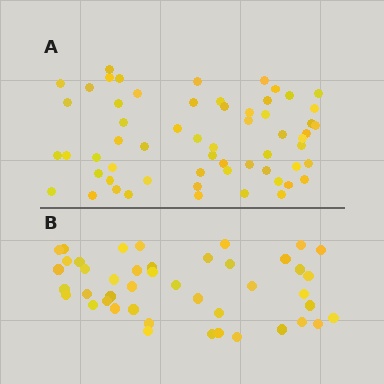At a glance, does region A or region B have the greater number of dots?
Region A (the top region) has more dots.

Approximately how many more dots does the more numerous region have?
Region A has approximately 15 more dots than region B.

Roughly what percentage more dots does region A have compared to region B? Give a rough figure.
About 35% more.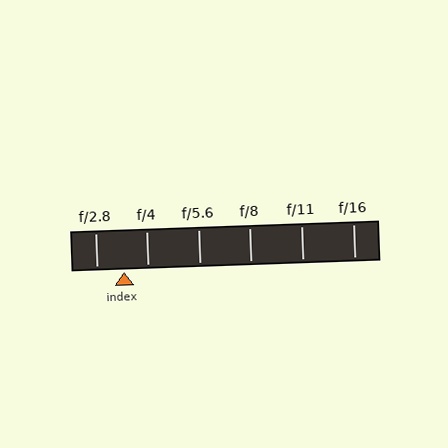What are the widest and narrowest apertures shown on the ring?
The widest aperture shown is f/2.8 and the narrowest is f/16.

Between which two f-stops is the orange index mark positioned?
The index mark is between f/2.8 and f/4.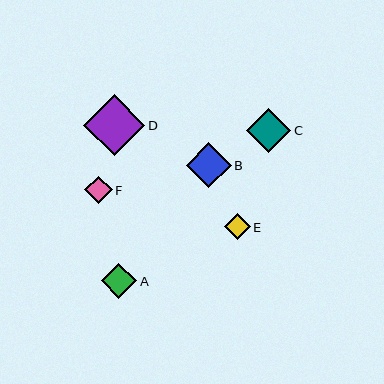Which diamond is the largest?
Diamond D is the largest with a size of approximately 61 pixels.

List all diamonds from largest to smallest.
From largest to smallest: D, C, B, A, F, E.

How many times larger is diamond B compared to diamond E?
Diamond B is approximately 1.7 times the size of diamond E.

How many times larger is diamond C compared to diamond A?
Diamond C is approximately 1.3 times the size of diamond A.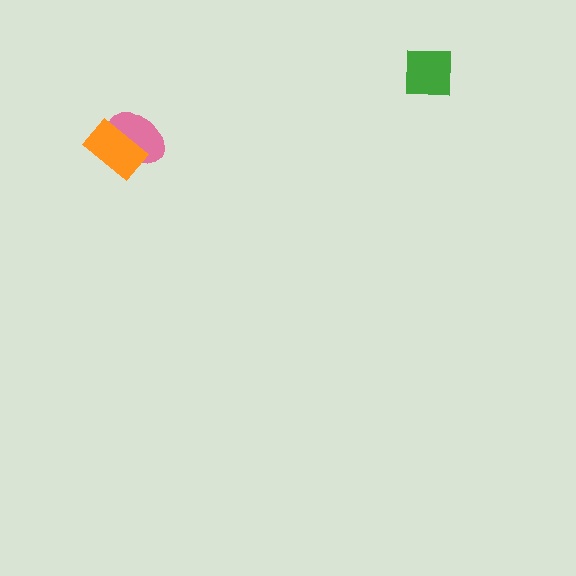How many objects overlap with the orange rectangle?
1 object overlaps with the orange rectangle.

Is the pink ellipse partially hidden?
Yes, it is partially covered by another shape.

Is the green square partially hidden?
No, no other shape covers it.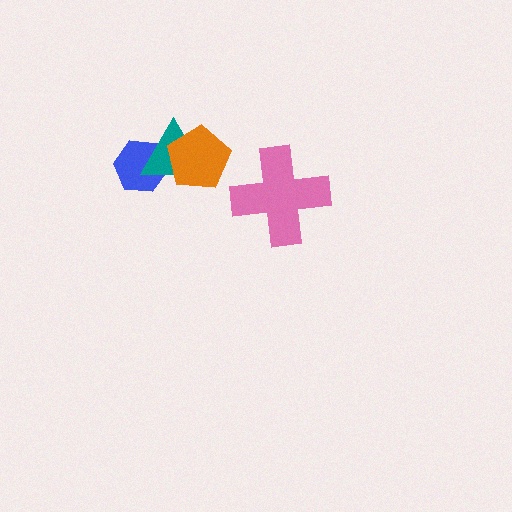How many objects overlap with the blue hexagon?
1 object overlaps with the blue hexagon.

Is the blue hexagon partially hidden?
Yes, it is partially covered by another shape.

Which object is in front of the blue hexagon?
The teal triangle is in front of the blue hexagon.